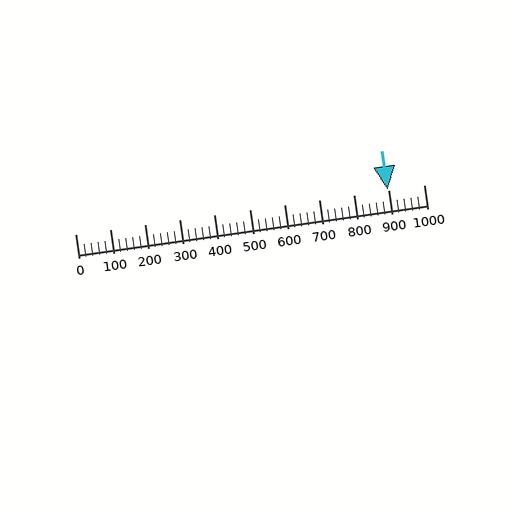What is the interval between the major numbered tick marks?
The major tick marks are spaced 100 units apart.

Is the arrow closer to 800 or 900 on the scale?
The arrow is closer to 900.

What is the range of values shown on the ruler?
The ruler shows values from 0 to 1000.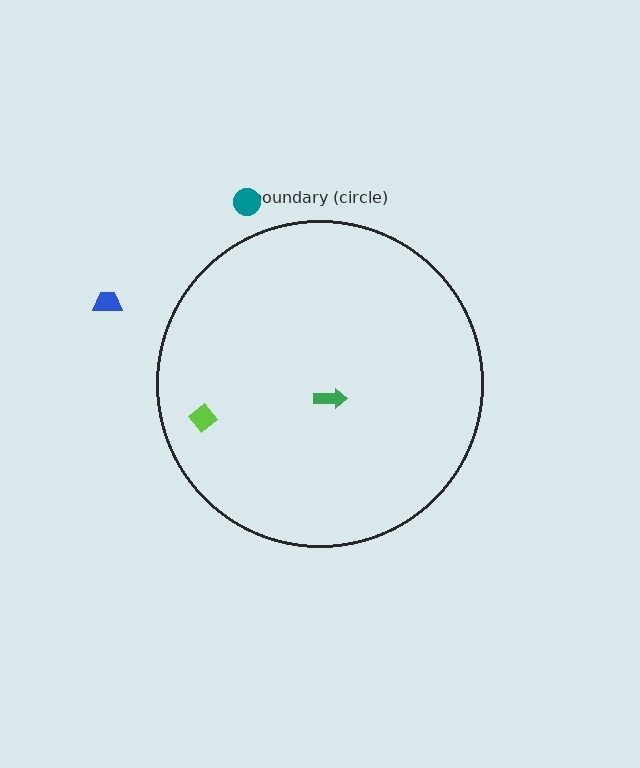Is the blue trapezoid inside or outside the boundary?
Outside.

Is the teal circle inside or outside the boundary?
Outside.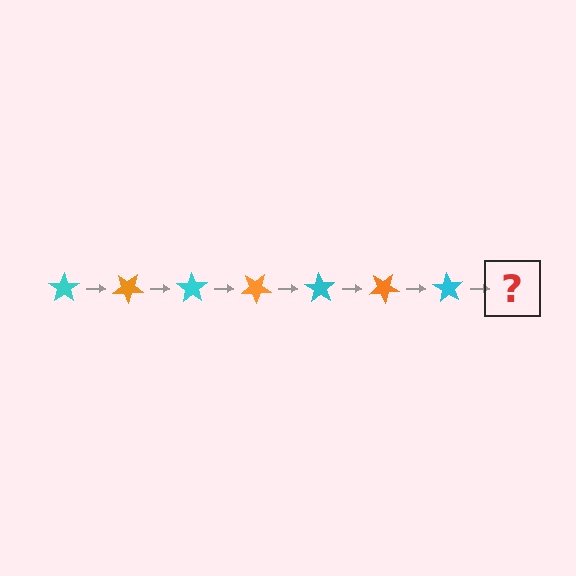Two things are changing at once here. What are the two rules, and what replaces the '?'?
The two rules are that it rotates 35 degrees each step and the color cycles through cyan and orange. The '?' should be an orange star, rotated 245 degrees from the start.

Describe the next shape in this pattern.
It should be an orange star, rotated 245 degrees from the start.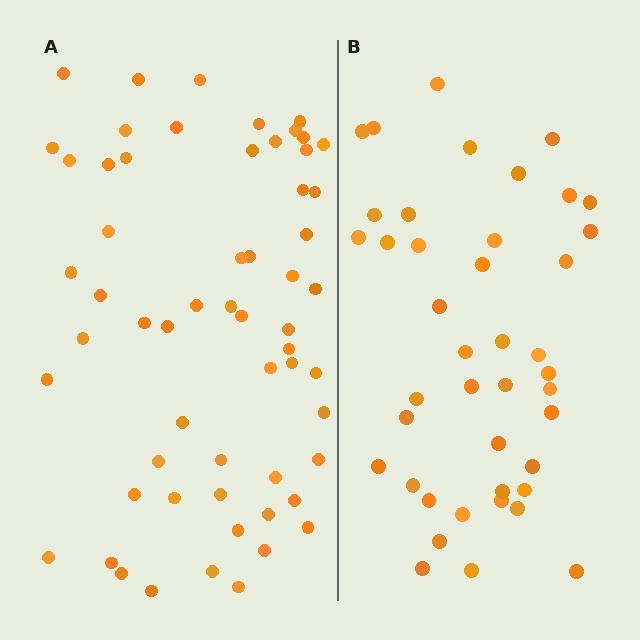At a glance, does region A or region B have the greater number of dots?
Region A (the left region) has more dots.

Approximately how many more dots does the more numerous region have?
Region A has approximately 15 more dots than region B.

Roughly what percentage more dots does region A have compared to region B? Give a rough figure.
About 40% more.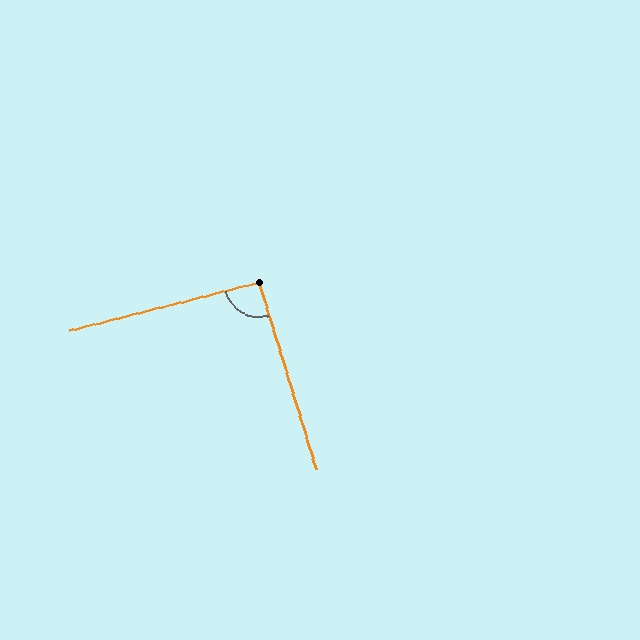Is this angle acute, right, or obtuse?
It is approximately a right angle.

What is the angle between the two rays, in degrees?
Approximately 93 degrees.